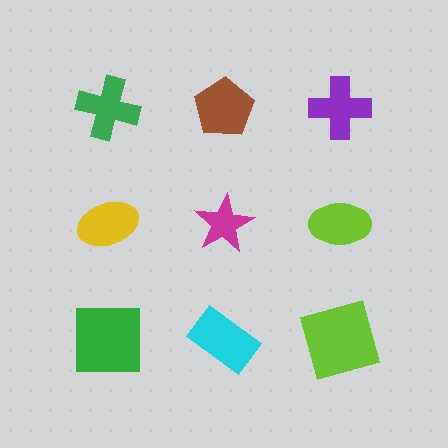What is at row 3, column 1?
A green square.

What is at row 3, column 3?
A lime square.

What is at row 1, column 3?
A purple cross.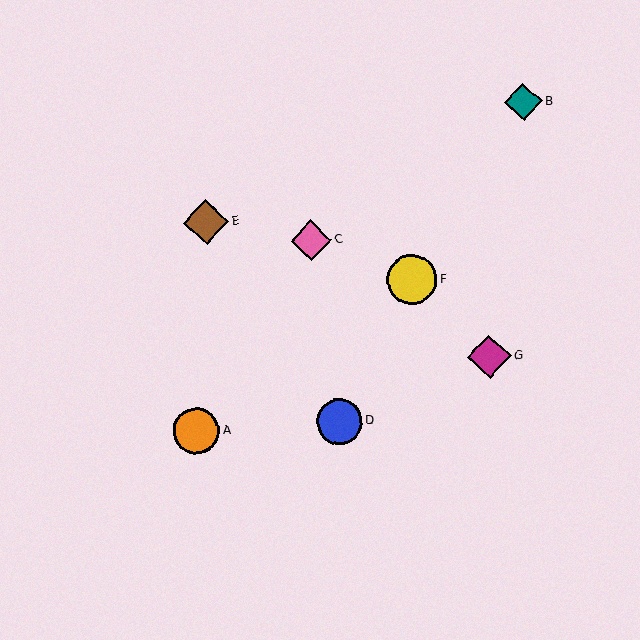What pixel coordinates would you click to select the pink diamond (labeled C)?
Click at (311, 240) to select the pink diamond C.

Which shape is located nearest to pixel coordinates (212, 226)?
The brown diamond (labeled E) at (206, 222) is nearest to that location.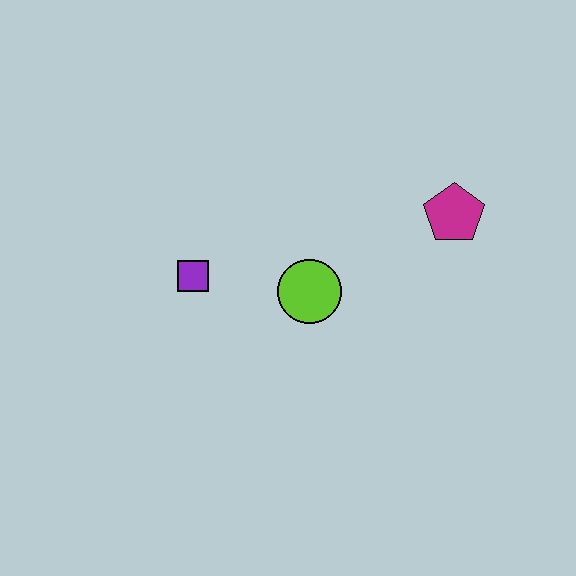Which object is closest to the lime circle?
The purple square is closest to the lime circle.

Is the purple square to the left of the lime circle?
Yes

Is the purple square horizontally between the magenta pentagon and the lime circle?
No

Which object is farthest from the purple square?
The magenta pentagon is farthest from the purple square.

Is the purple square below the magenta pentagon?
Yes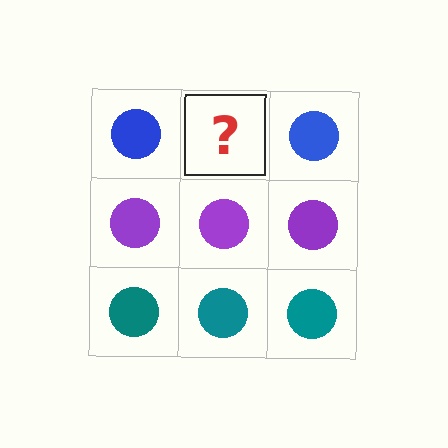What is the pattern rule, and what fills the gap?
The rule is that each row has a consistent color. The gap should be filled with a blue circle.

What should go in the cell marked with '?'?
The missing cell should contain a blue circle.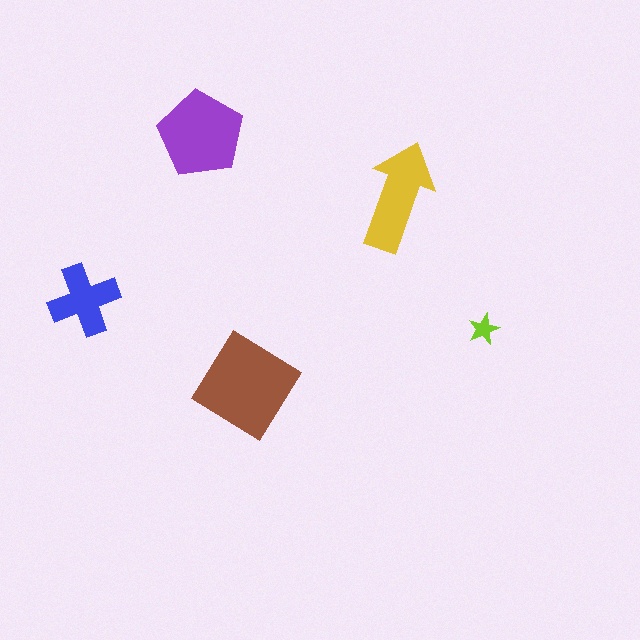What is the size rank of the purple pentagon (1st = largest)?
2nd.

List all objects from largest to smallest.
The brown diamond, the purple pentagon, the yellow arrow, the blue cross, the lime star.